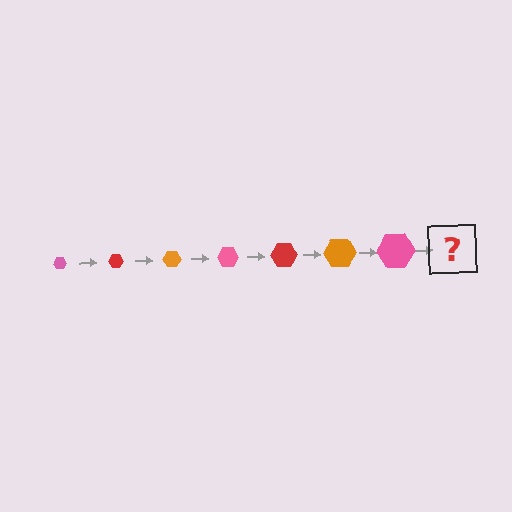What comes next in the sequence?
The next element should be a red hexagon, larger than the previous one.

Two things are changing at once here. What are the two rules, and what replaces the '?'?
The two rules are that the hexagon grows larger each step and the color cycles through pink, red, and orange. The '?' should be a red hexagon, larger than the previous one.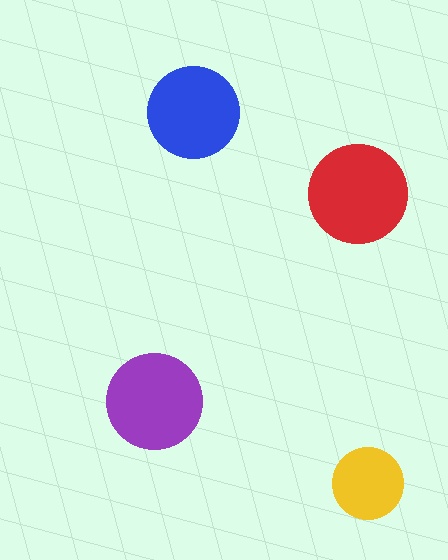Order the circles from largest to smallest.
the red one, the purple one, the blue one, the yellow one.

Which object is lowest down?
The yellow circle is bottommost.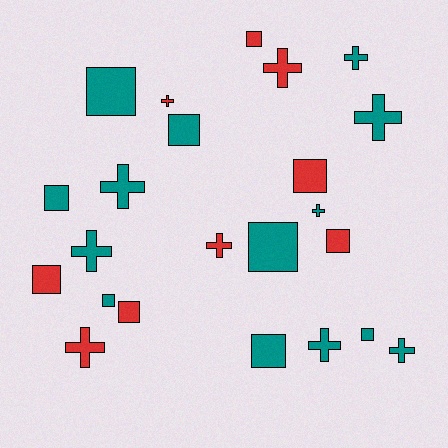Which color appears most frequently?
Teal, with 14 objects.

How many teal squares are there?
There are 7 teal squares.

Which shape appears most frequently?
Square, with 12 objects.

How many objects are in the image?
There are 23 objects.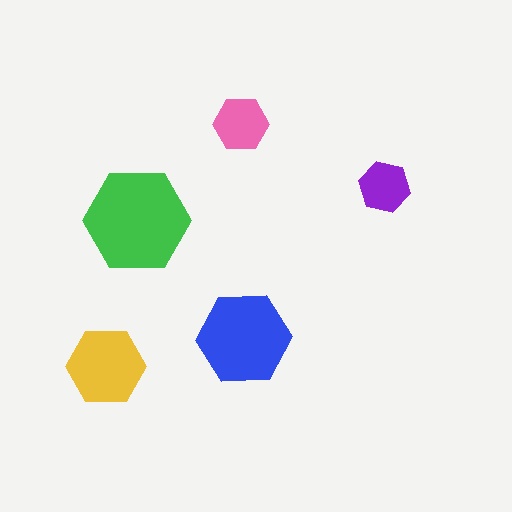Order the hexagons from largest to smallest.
the green one, the blue one, the yellow one, the pink one, the purple one.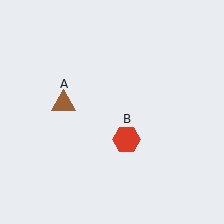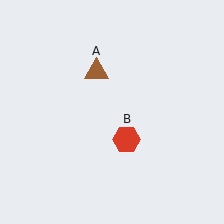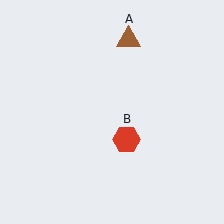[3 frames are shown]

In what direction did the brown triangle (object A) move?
The brown triangle (object A) moved up and to the right.